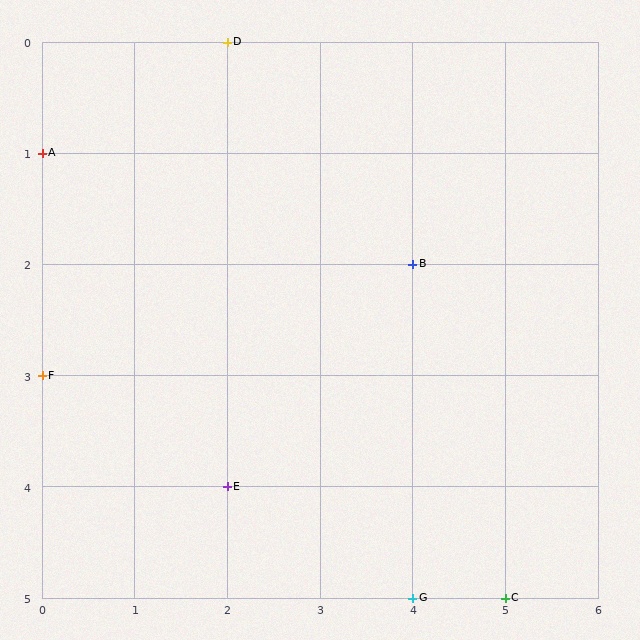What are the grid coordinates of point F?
Point F is at grid coordinates (0, 3).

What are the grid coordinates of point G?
Point G is at grid coordinates (4, 5).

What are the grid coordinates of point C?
Point C is at grid coordinates (5, 5).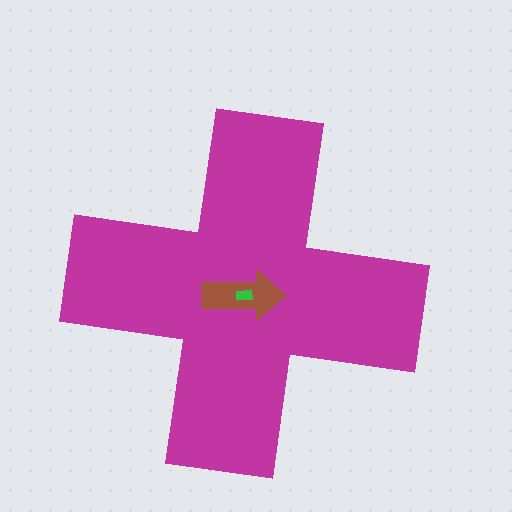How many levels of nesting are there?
3.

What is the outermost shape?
The magenta cross.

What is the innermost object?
The green rectangle.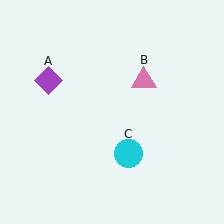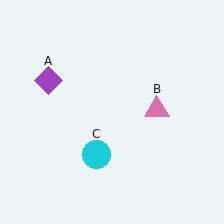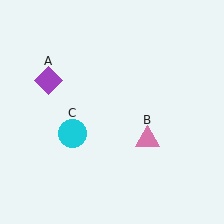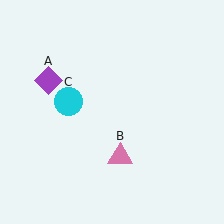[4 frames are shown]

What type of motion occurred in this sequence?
The pink triangle (object B), cyan circle (object C) rotated clockwise around the center of the scene.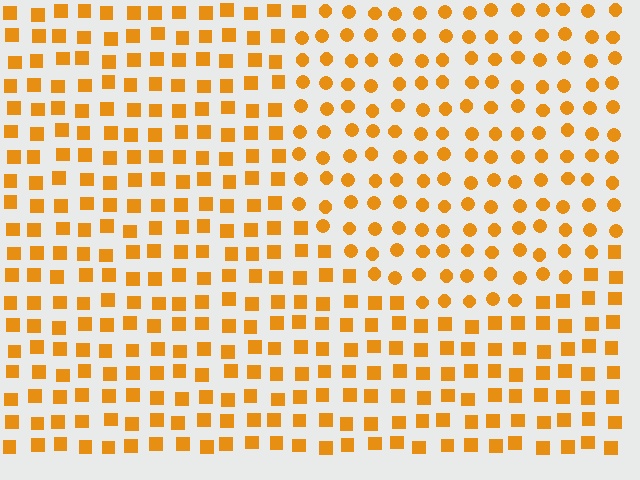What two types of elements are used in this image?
The image uses circles inside the circle region and squares outside it.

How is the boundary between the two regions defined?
The boundary is defined by a change in element shape: circles inside vs. squares outside. All elements share the same color and spacing.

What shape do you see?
I see a circle.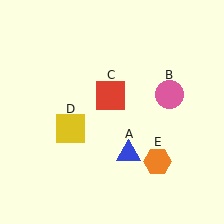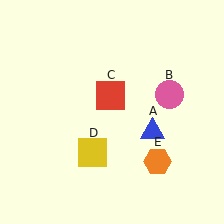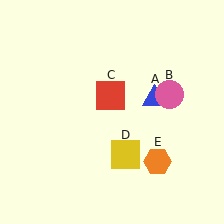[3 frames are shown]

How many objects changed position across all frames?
2 objects changed position: blue triangle (object A), yellow square (object D).